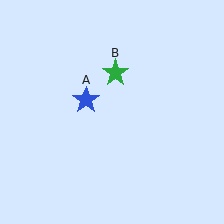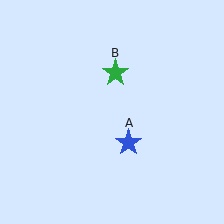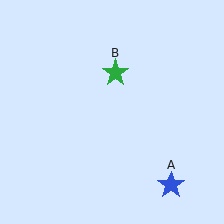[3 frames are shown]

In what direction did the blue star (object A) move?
The blue star (object A) moved down and to the right.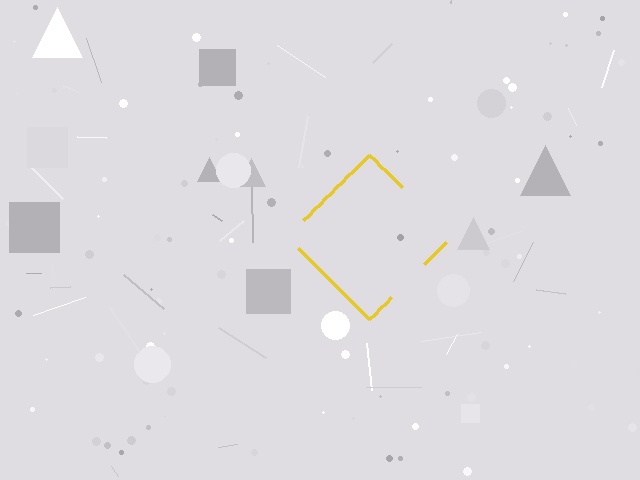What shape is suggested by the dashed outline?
The dashed outline suggests a diamond.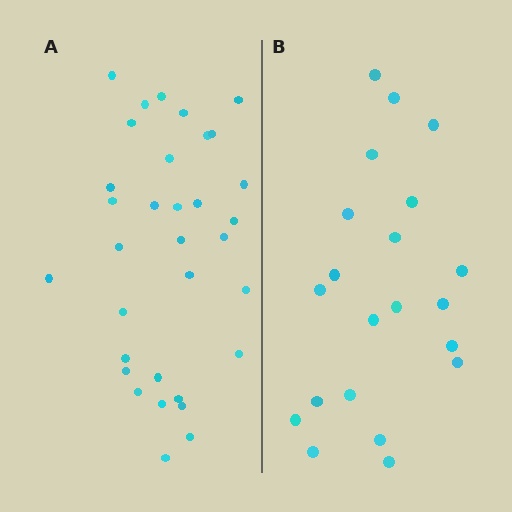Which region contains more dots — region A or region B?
Region A (the left region) has more dots.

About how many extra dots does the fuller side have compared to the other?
Region A has roughly 12 or so more dots than region B.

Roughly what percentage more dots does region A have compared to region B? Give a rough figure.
About 55% more.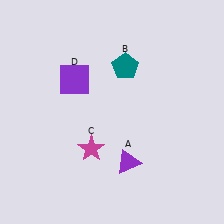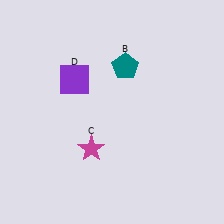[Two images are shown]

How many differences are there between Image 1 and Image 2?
There is 1 difference between the two images.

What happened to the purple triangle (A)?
The purple triangle (A) was removed in Image 2. It was in the bottom-right area of Image 1.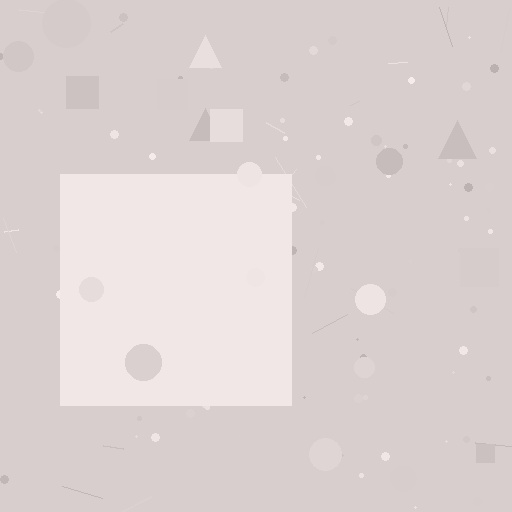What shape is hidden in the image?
A square is hidden in the image.